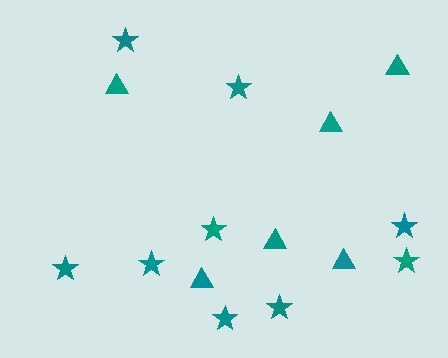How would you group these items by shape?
There are 2 groups: one group of stars (9) and one group of triangles (6).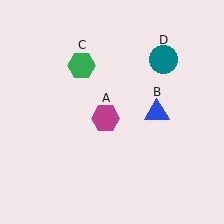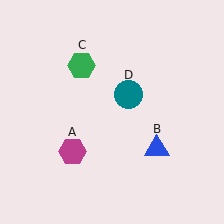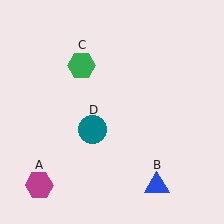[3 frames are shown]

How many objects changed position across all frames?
3 objects changed position: magenta hexagon (object A), blue triangle (object B), teal circle (object D).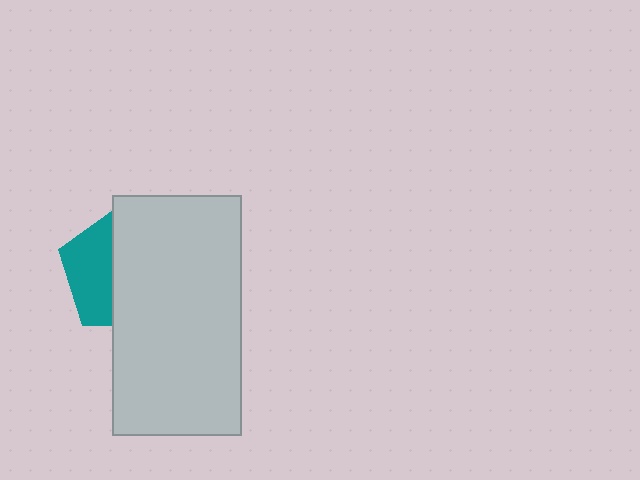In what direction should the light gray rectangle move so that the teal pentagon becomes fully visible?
The light gray rectangle should move right. That is the shortest direction to clear the overlap and leave the teal pentagon fully visible.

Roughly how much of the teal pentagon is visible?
A small part of it is visible (roughly 38%).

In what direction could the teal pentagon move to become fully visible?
The teal pentagon could move left. That would shift it out from behind the light gray rectangle entirely.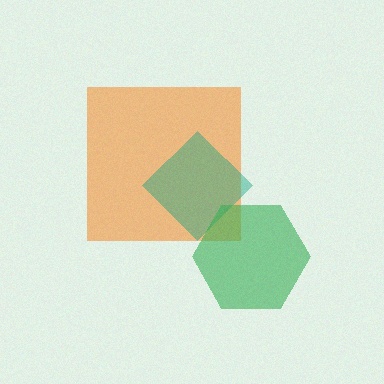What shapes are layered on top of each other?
The layered shapes are: an orange square, a teal diamond, a green hexagon.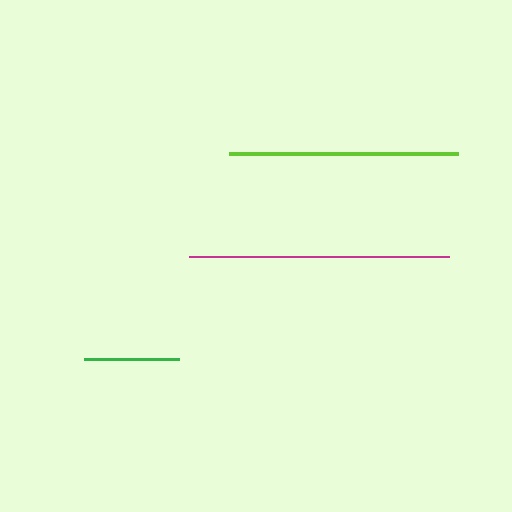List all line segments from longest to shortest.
From longest to shortest: magenta, lime, green.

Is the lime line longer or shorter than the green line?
The lime line is longer than the green line.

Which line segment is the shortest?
The green line is the shortest at approximately 95 pixels.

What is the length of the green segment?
The green segment is approximately 95 pixels long.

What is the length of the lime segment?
The lime segment is approximately 229 pixels long.